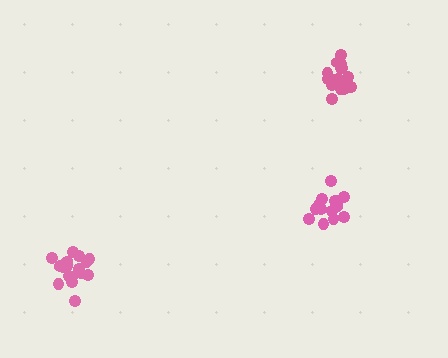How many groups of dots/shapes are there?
There are 3 groups.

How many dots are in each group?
Group 1: 18 dots, Group 2: 17 dots, Group 3: 14 dots (49 total).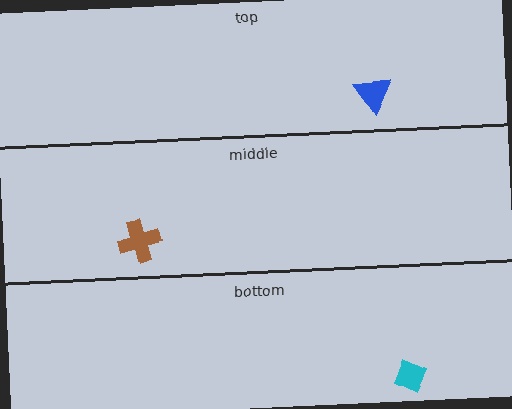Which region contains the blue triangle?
The top region.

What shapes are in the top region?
The blue triangle.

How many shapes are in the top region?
1.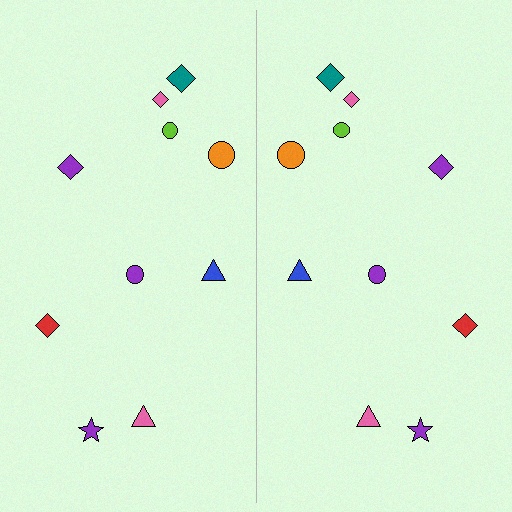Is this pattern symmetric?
Yes, this pattern has bilateral (reflection) symmetry.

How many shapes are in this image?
There are 20 shapes in this image.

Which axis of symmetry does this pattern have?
The pattern has a vertical axis of symmetry running through the center of the image.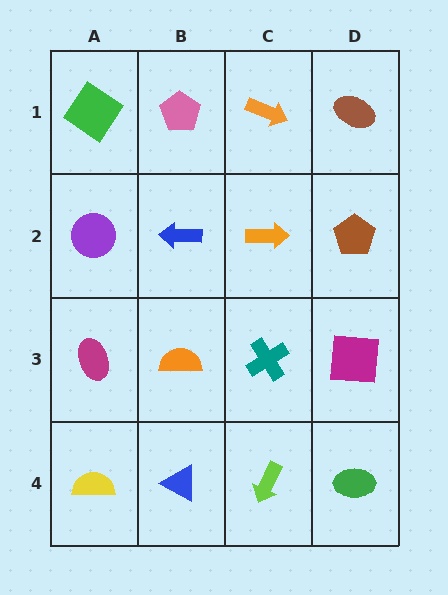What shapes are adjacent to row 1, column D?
A brown pentagon (row 2, column D), an orange arrow (row 1, column C).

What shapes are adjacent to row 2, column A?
A green diamond (row 1, column A), a magenta ellipse (row 3, column A), a blue arrow (row 2, column B).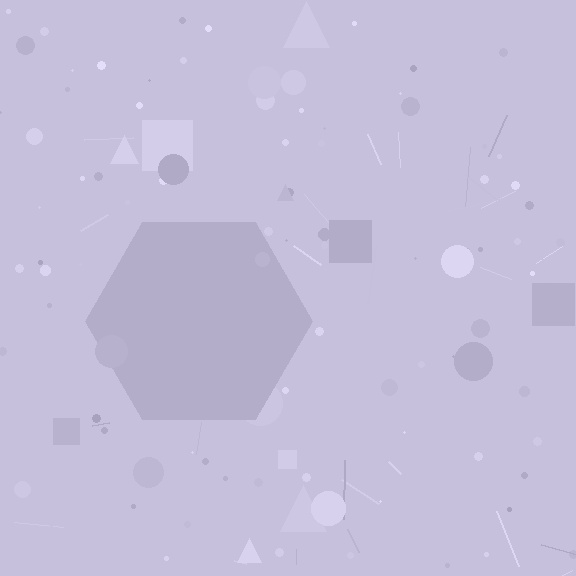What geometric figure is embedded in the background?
A hexagon is embedded in the background.